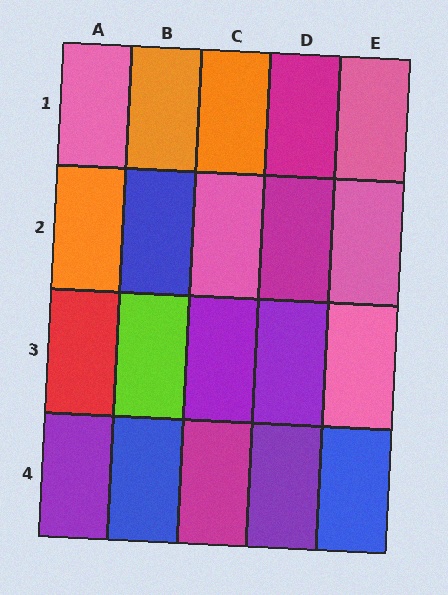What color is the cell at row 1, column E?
Pink.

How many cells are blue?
3 cells are blue.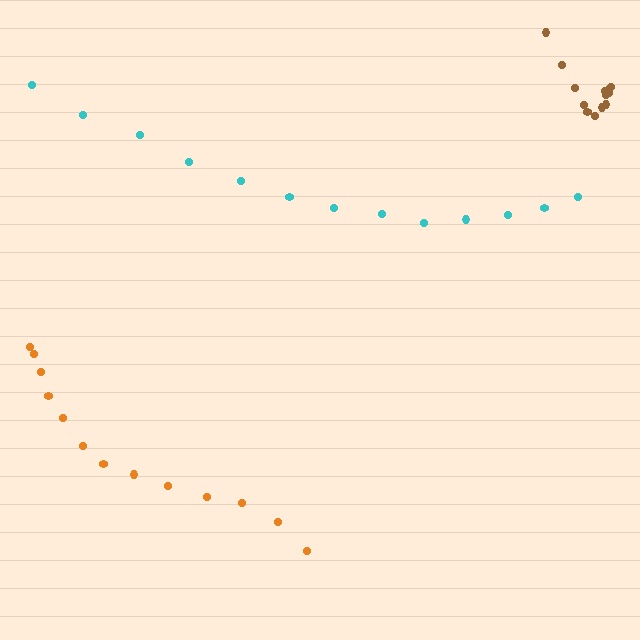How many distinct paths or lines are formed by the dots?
There are 3 distinct paths.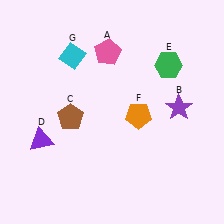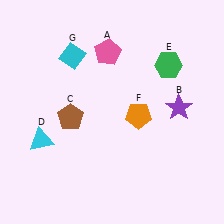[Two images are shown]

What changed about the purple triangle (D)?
In Image 1, D is purple. In Image 2, it changed to cyan.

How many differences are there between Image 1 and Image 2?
There is 1 difference between the two images.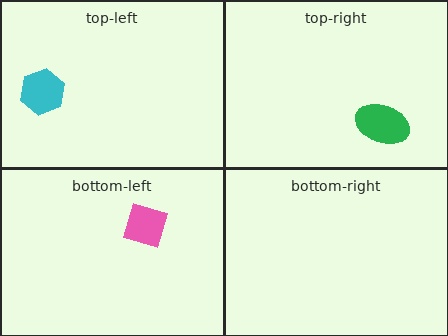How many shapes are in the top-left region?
1.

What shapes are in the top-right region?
The green ellipse.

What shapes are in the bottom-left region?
The pink square.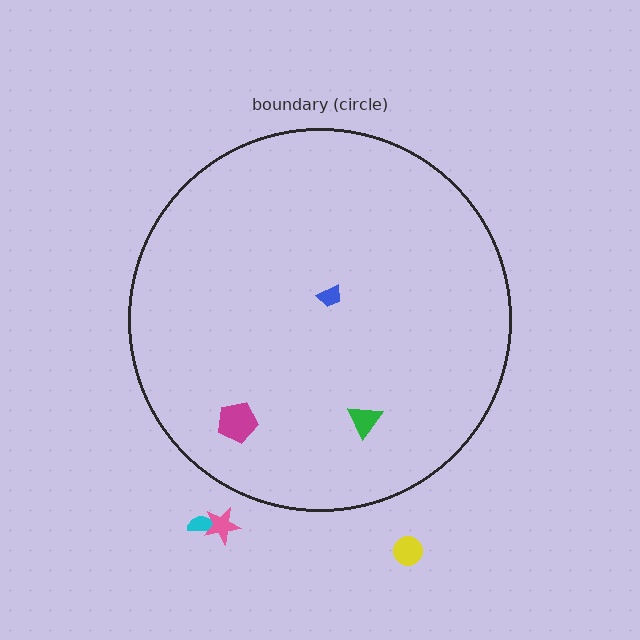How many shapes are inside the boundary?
3 inside, 3 outside.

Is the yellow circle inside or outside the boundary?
Outside.